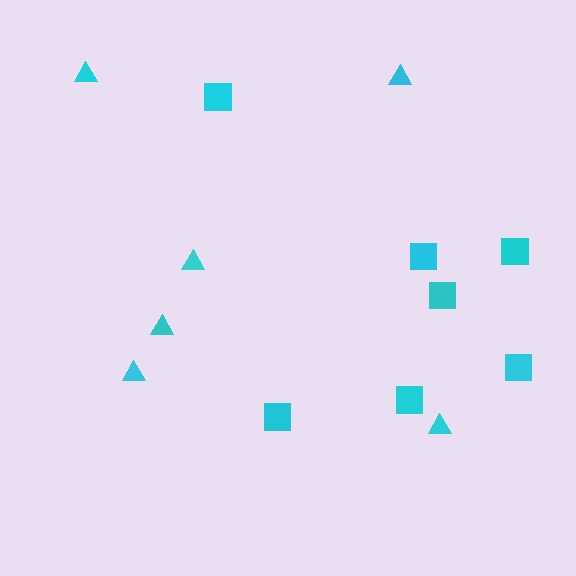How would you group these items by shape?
There are 2 groups: one group of triangles (6) and one group of squares (7).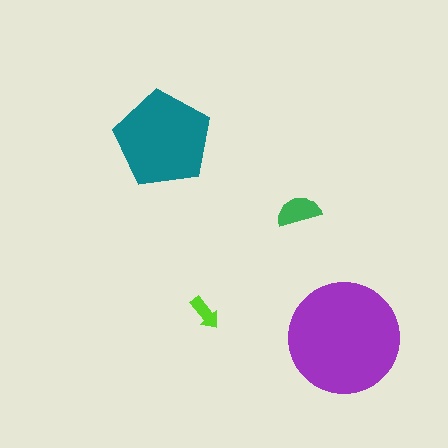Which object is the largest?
The purple circle.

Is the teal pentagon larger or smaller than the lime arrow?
Larger.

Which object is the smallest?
The lime arrow.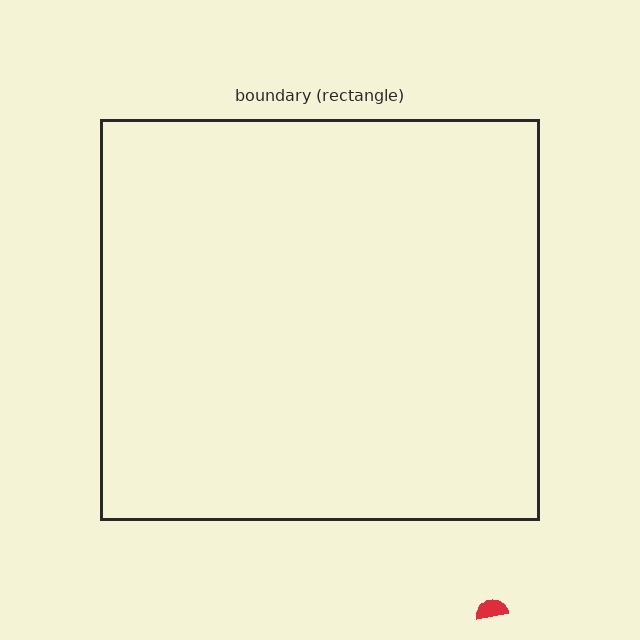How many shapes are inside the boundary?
0 inside, 1 outside.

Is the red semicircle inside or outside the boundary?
Outside.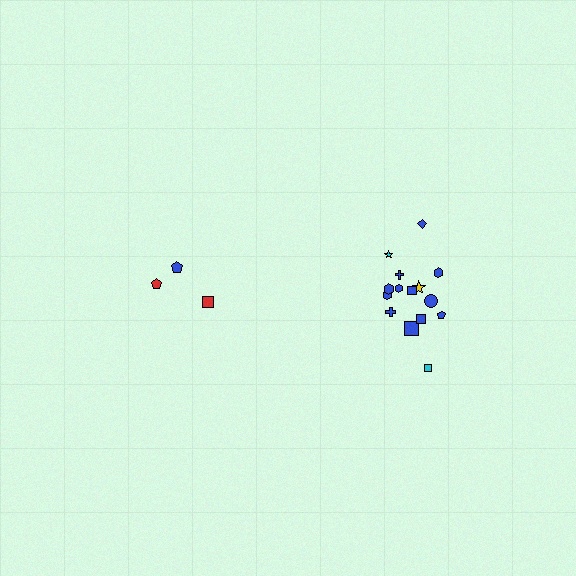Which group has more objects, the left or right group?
The right group.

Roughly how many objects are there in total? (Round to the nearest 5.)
Roughly 20 objects in total.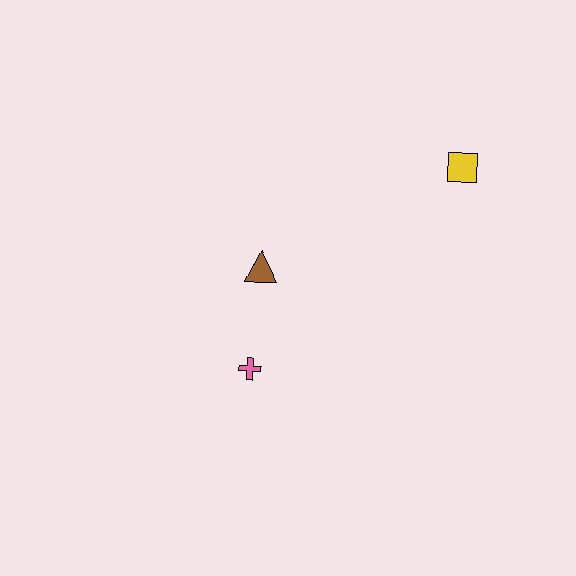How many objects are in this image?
There are 3 objects.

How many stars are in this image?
There are no stars.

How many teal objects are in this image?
There are no teal objects.